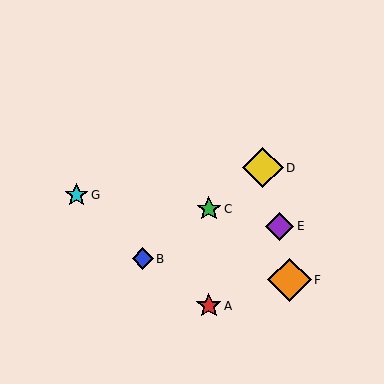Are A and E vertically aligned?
No, A is at x≈209 and E is at x≈280.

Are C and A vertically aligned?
Yes, both are at x≈209.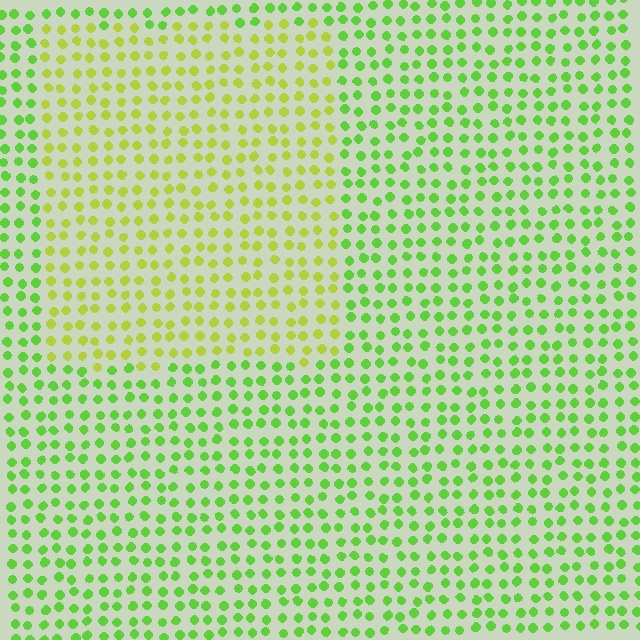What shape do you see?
I see a rectangle.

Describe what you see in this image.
The image is filled with small lime elements in a uniform arrangement. A rectangle-shaped region is visible where the elements are tinted to a slightly different hue, forming a subtle color boundary.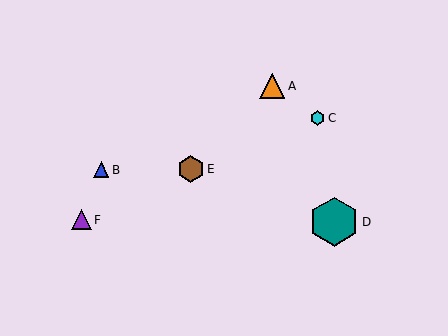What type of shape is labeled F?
Shape F is a purple triangle.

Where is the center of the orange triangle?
The center of the orange triangle is at (272, 86).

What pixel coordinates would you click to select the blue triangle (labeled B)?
Click at (101, 170) to select the blue triangle B.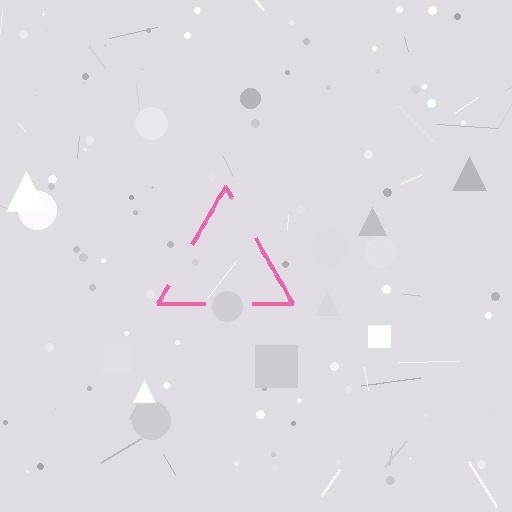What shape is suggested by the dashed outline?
The dashed outline suggests a triangle.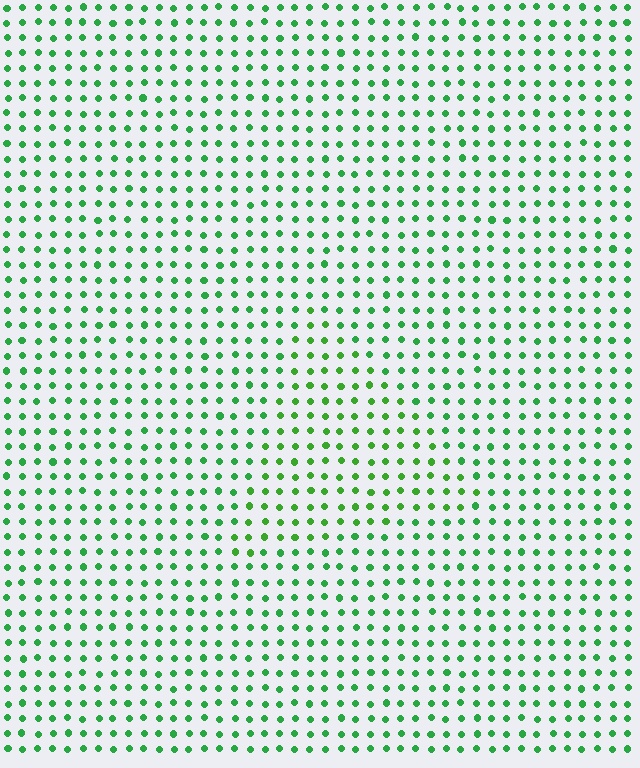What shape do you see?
I see a triangle.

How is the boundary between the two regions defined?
The boundary is defined purely by a slight shift in hue (about 20 degrees). Spacing, size, and orientation are identical on both sides.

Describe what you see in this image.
The image is filled with small green elements in a uniform arrangement. A triangle-shaped region is visible where the elements are tinted to a slightly different hue, forming a subtle color boundary.